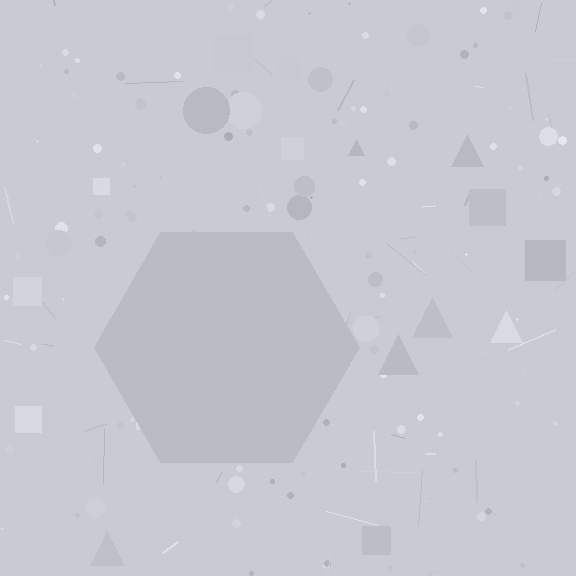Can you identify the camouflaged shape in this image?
The camouflaged shape is a hexagon.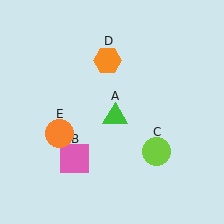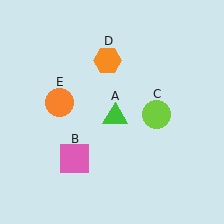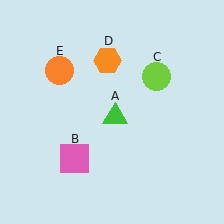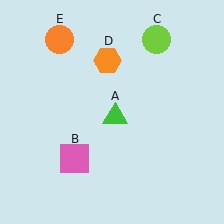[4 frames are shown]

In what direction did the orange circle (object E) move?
The orange circle (object E) moved up.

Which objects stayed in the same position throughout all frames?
Green triangle (object A) and pink square (object B) and orange hexagon (object D) remained stationary.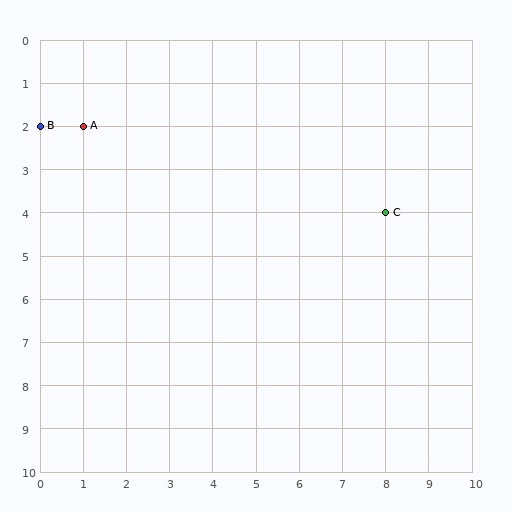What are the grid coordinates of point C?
Point C is at grid coordinates (8, 4).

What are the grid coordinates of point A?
Point A is at grid coordinates (1, 2).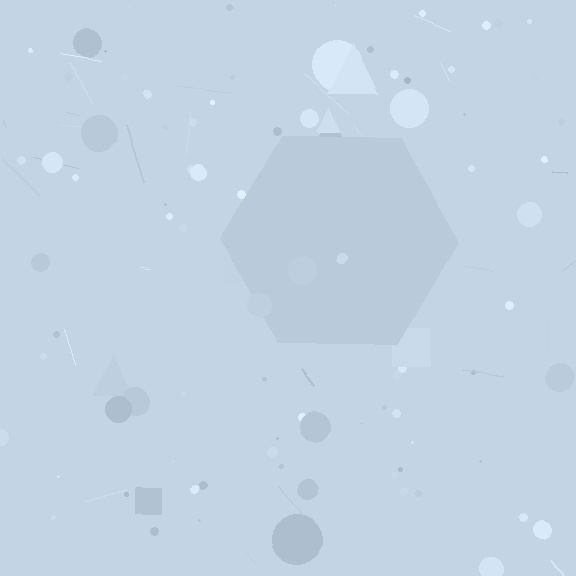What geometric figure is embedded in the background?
A hexagon is embedded in the background.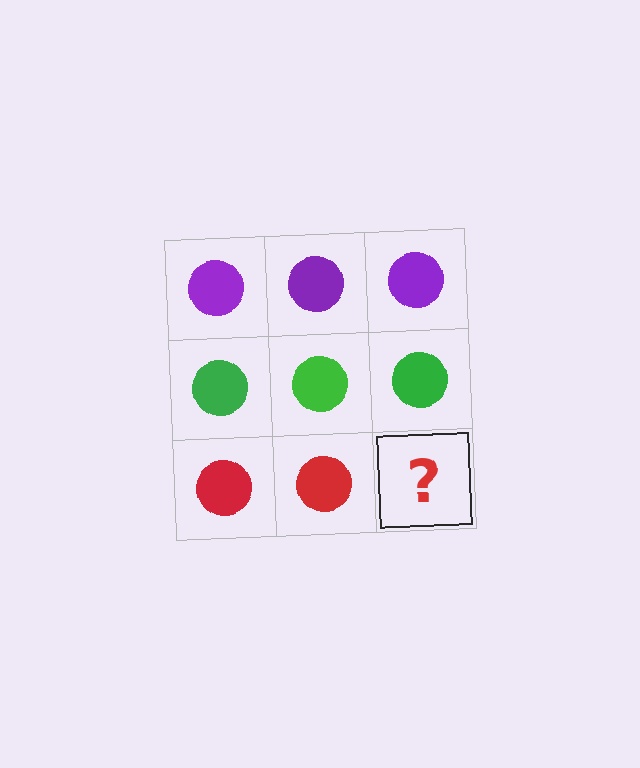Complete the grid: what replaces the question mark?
The question mark should be replaced with a red circle.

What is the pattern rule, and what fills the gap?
The rule is that each row has a consistent color. The gap should be filled with a red circle.